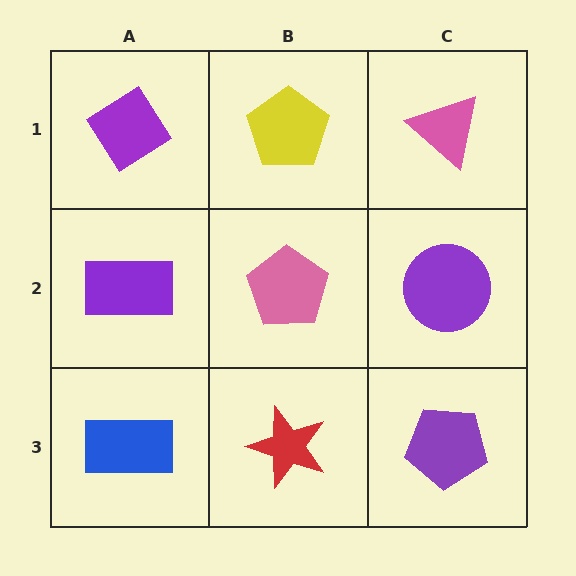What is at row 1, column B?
A yellow pentagon.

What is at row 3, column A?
A blue rectangle.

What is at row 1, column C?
A pink triangle.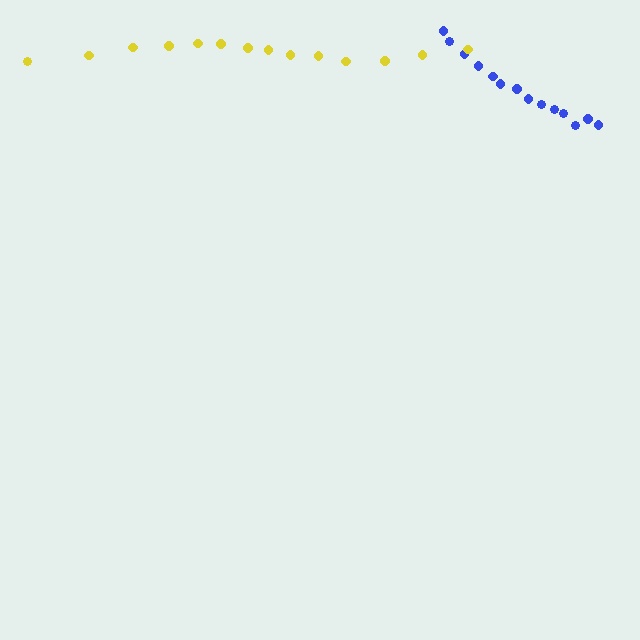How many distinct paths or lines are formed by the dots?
There are 2 distinct paths.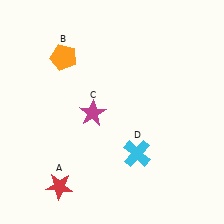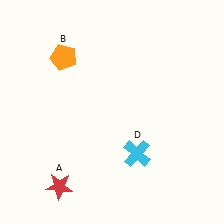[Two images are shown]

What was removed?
The magenta star (C) was removed in Image 2.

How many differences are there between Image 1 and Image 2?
There is 1 difference between the two images.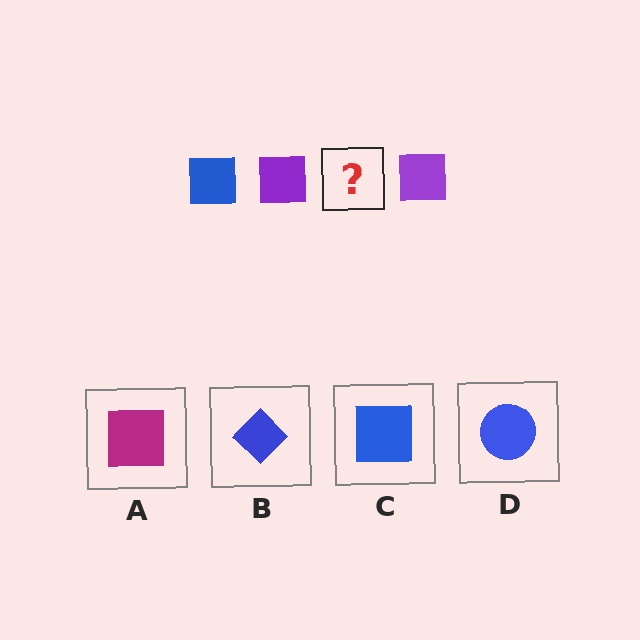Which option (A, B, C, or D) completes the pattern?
C.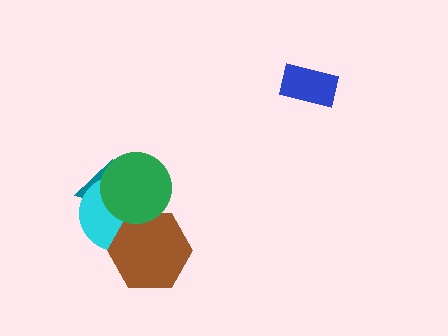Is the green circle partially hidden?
No, no other shape covers it.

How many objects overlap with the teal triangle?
2 objects overlap with the teal triangle.